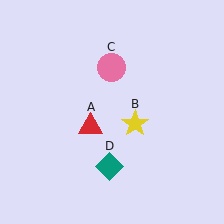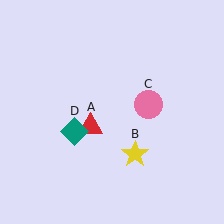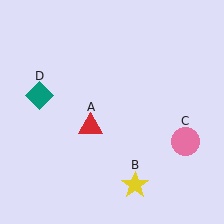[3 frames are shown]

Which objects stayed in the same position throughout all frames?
Red triangle (object A) remained stationary.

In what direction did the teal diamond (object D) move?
The teal diamond (object D) moved up and to the left.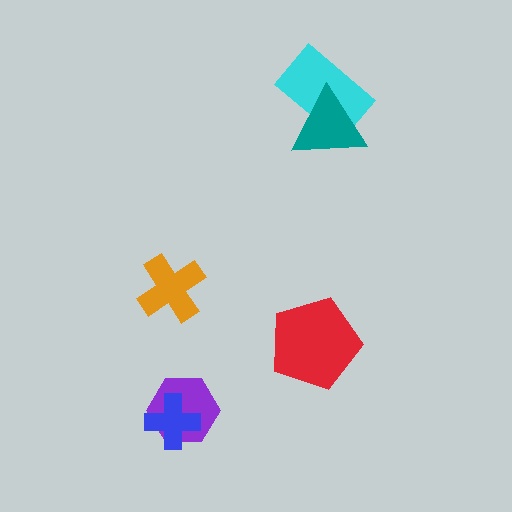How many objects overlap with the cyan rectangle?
1 object overlaps with the cyan rectangle.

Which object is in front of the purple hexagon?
The blue cross is in front of the purple hexagon.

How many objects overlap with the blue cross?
1 object overlaps with the blue cross.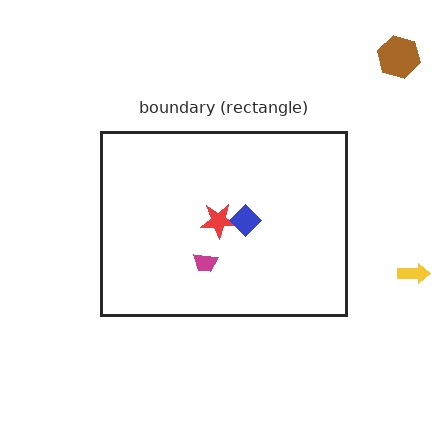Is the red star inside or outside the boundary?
Inside.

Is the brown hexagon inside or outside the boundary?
Outside.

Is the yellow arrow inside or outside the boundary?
Outside.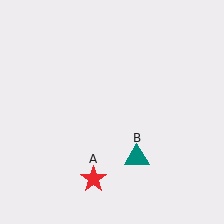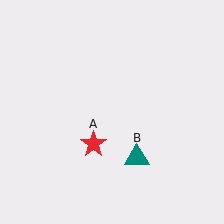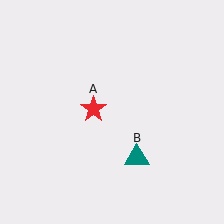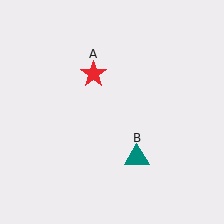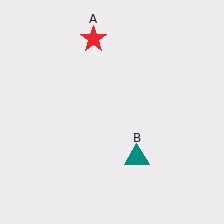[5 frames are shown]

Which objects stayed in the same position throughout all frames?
Teal triangle (object B) remained stationary.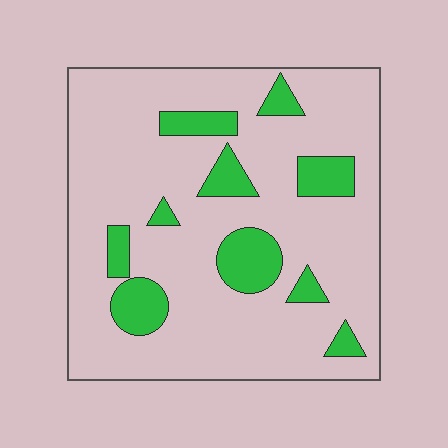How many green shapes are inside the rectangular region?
10.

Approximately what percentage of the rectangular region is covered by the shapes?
Approximately 15%.